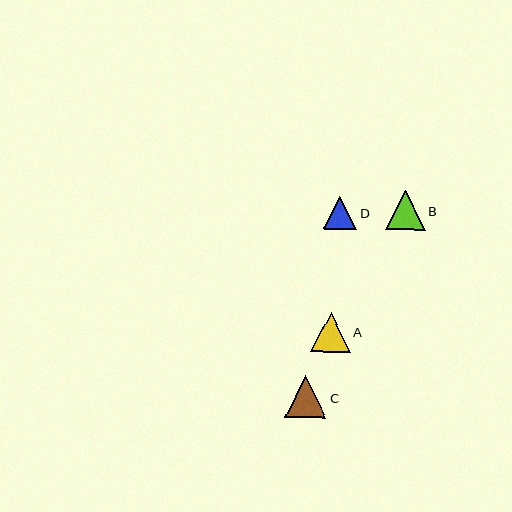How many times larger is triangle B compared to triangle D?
Triangle B is approximately 1.2 times the size of triangle D.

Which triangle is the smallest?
Triangle D is the smallest with a size of approximately 34 pixels.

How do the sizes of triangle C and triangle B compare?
Triangle C and triangle B are approximately the same size.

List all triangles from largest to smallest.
From largest to smallest: C, A, B, D.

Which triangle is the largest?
Triangle C is the largest with a size of approximately 41 pixels.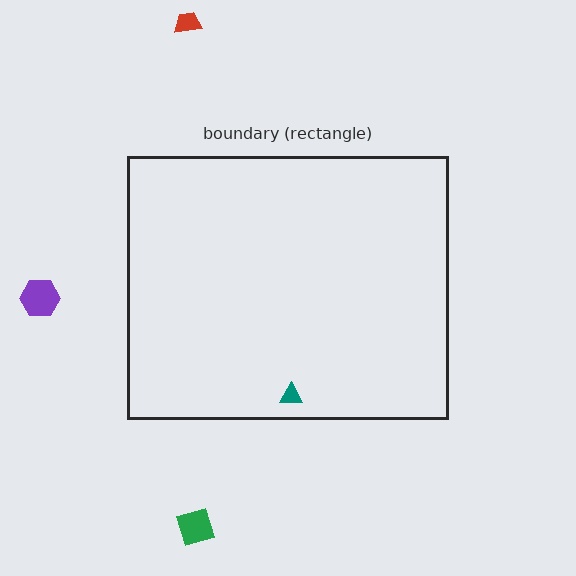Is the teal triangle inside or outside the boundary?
Inside.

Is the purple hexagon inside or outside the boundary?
Outside.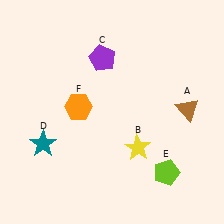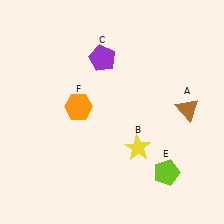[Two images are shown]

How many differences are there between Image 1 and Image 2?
There is 1 difference between the two images.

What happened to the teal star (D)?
The teal star (D) was removed in Image 2. It was in the bottom-left area of Image 1.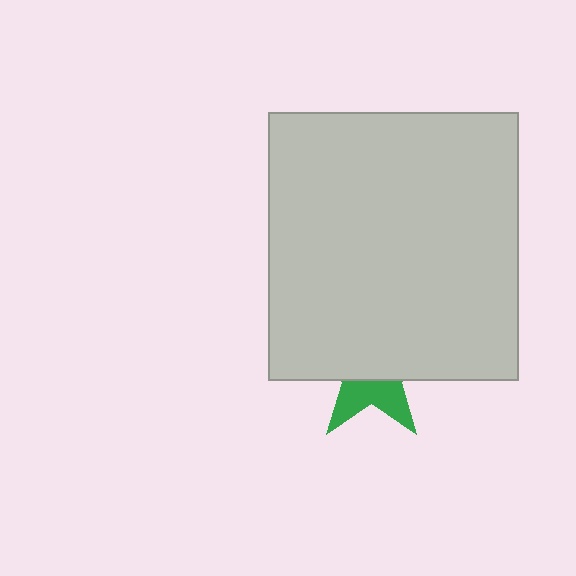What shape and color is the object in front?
The object in front is a light gray rectangle.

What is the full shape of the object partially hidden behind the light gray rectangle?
The partially hidden object is a green star.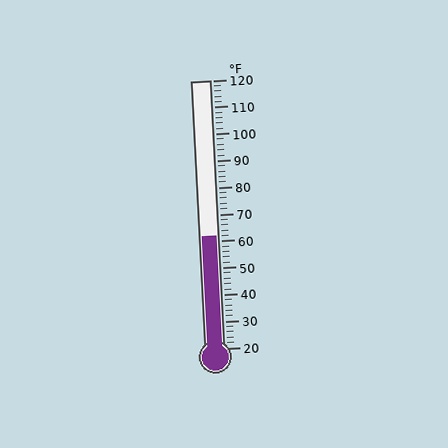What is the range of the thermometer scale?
The thermometer scale ranges from 20°F to 120°F.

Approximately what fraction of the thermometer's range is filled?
The thermometer is filled to approximately 40% of its range.